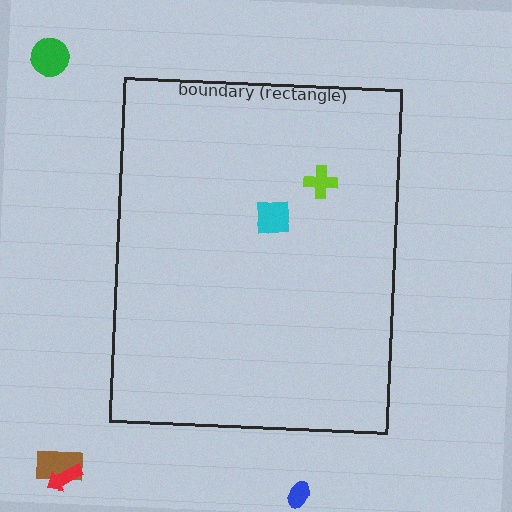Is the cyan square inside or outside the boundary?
Inside.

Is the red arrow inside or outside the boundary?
Outside.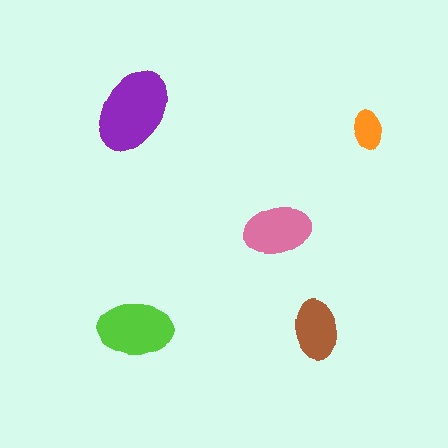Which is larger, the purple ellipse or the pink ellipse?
The purple one.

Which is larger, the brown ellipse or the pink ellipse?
The pink one.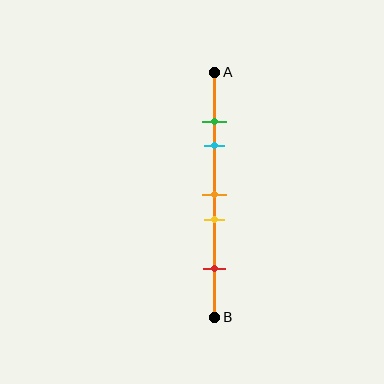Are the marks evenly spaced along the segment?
No, the marks are not evenly spaced.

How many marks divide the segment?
There are 5 marks dividing the segment.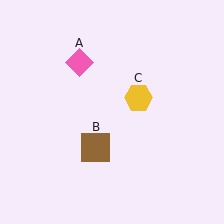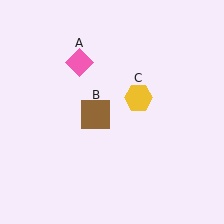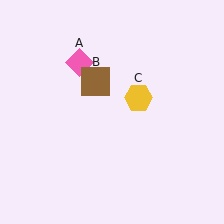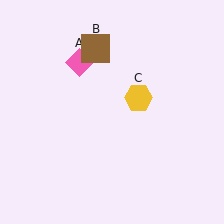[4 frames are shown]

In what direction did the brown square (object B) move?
The brown square (object B) moved up.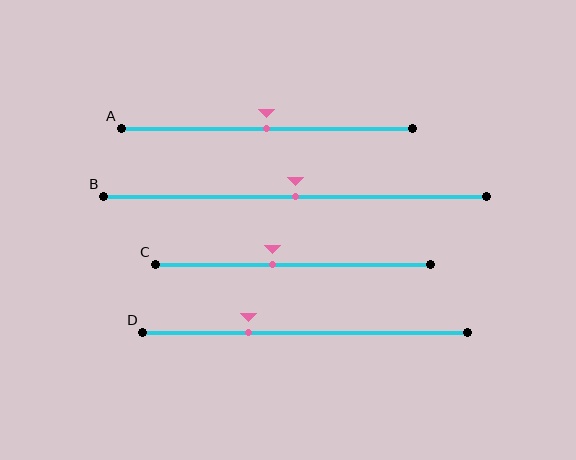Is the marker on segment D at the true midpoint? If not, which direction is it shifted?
No, the marker on segment D is shifted to the left by about 17% of the segment length.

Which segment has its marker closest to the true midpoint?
Segment A has its marker closest to the true midpoint.